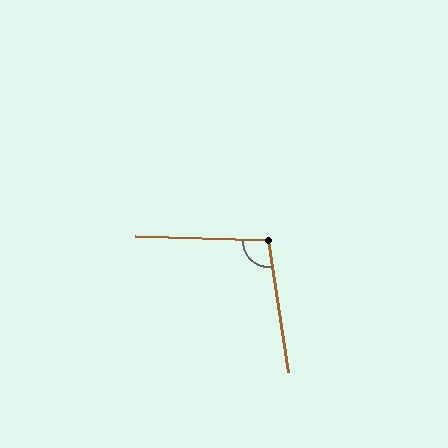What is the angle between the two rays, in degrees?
Approximately 100 degrees.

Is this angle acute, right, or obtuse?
It is obtuse.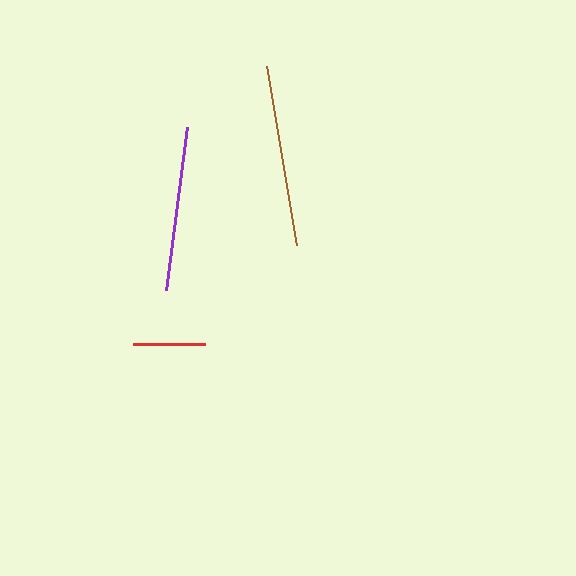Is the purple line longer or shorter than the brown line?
The brown line is longer than the purple line.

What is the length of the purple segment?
The purple segment is approximately 165 pixels long.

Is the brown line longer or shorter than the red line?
The brown line is longer than the red line.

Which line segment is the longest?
The brown line is the longest at approximately 181 pixels.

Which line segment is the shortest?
The red line is the shortest at approximately 72 pixels.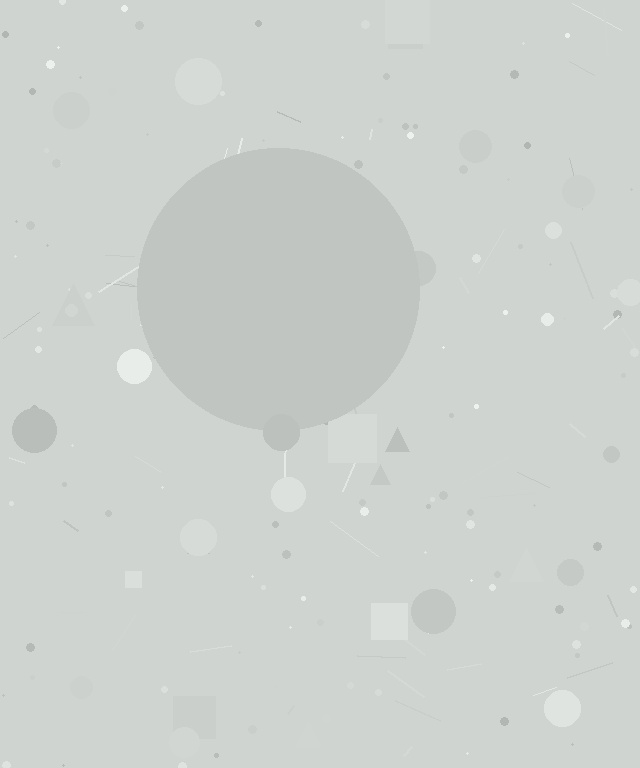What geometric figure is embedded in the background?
A circle is embedded in the background.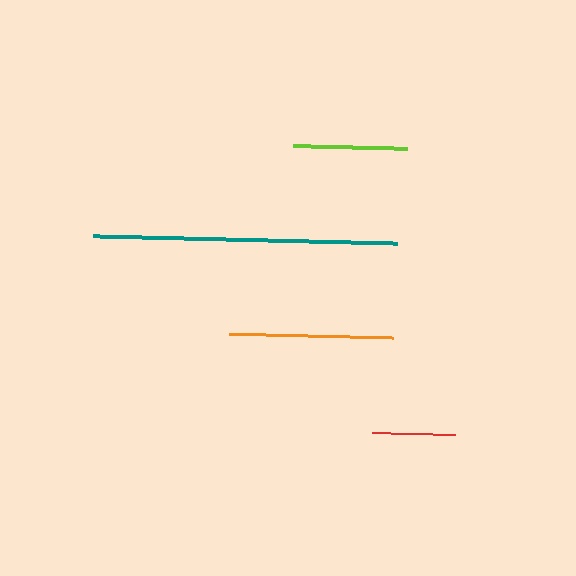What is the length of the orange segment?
The orange segment is approximately 165 pixels long.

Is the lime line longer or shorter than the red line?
The lime line is longer than the red line.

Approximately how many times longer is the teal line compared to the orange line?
The teal line is approximately 1.8 times the length of the orange line.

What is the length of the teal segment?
The teal segment is approximately 304 pixels long.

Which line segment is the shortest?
The red line is the shortest at approximately 83 pixels.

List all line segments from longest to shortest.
From longest to shortest: teal, orange, lime, red.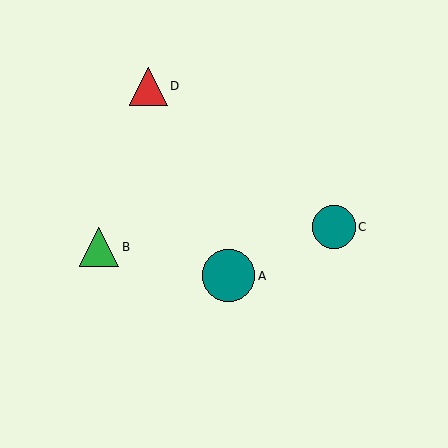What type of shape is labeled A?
Shape A is a teal circle.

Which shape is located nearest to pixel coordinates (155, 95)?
The red triangle (labeled D) at (148, 86) is nearest to that location.